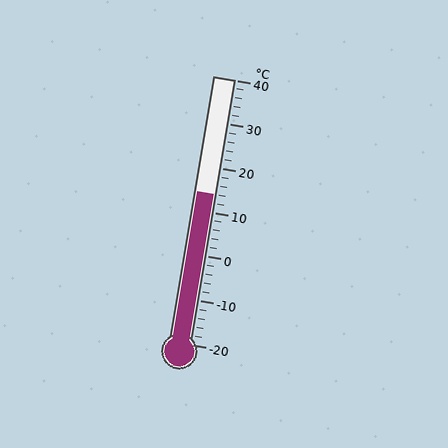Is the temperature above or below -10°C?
The temperature is above -10°C.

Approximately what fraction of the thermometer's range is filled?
The thermometer is filled to approximately 55% of its range.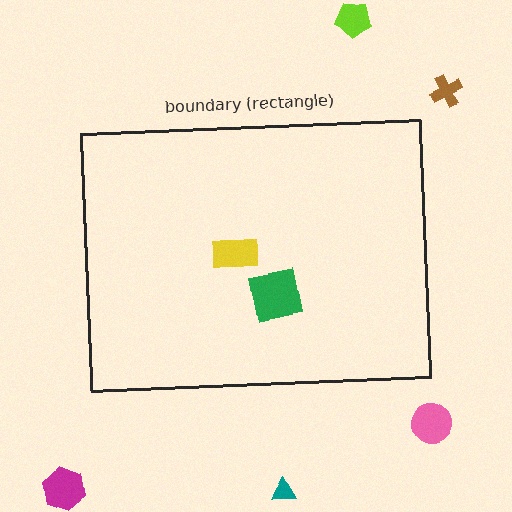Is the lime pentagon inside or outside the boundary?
Outside.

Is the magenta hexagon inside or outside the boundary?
Outside.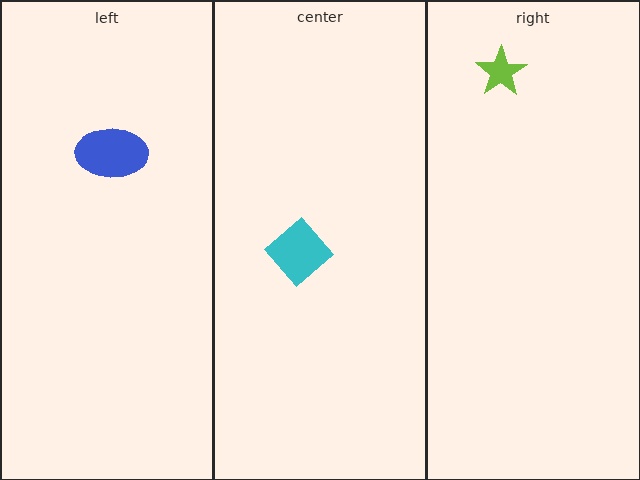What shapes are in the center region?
The cyan diamond.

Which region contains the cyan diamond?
The center region.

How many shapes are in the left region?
1.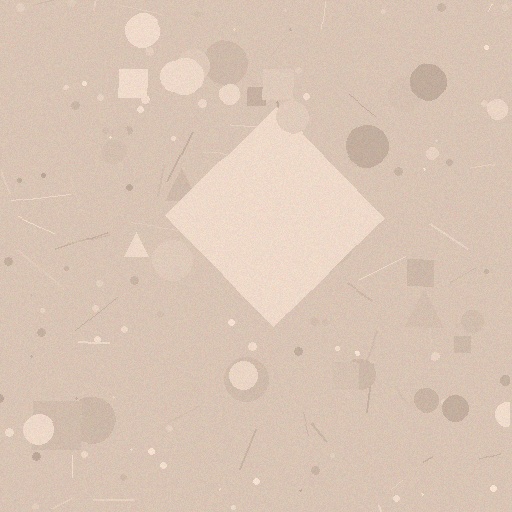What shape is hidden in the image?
A diamond is hidden in the image.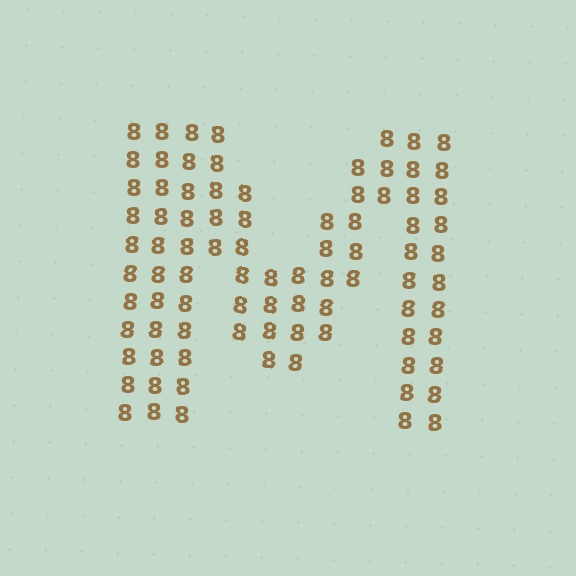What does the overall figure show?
The overall figure shows the letter M.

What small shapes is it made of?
It is made of small digit 8's.